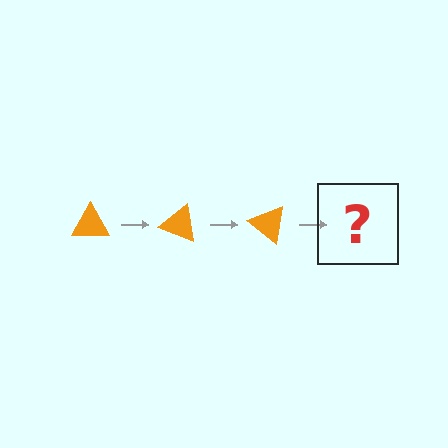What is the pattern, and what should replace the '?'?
The pattern is that the triangle rotates 20 degrees each step. The '?' should be an orange triangle rotated 60 degrees.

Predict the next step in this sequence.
The next step is an orange triangle rotated 60 degrees.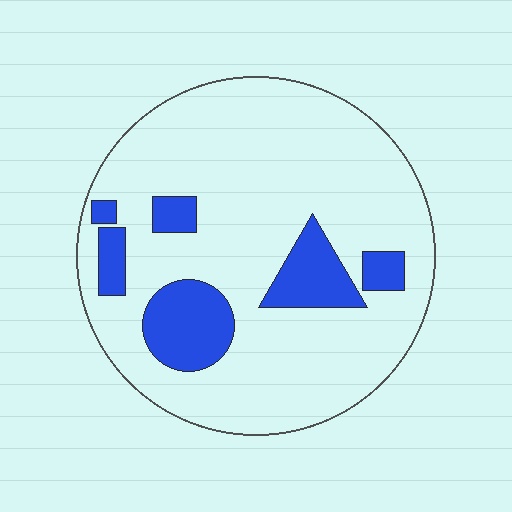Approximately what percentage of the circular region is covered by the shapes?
Approximately 20%.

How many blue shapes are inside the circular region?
6.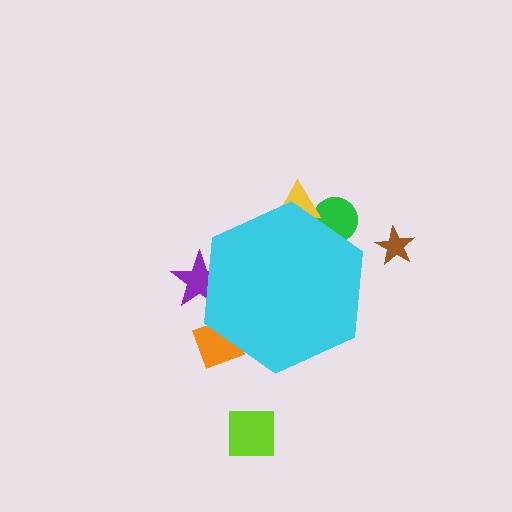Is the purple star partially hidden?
Yes, the purple star is partially hidden behind the cyan hexagon.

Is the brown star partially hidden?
No, the brown star is fully visible.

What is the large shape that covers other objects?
A cyan hexagon.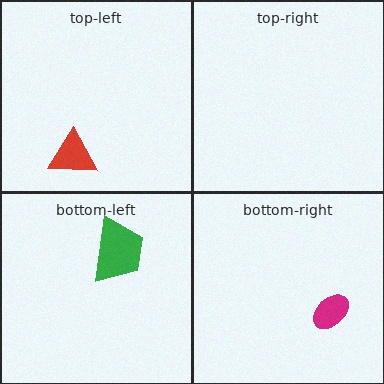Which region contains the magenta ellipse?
The bottom-right region.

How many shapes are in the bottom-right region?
1.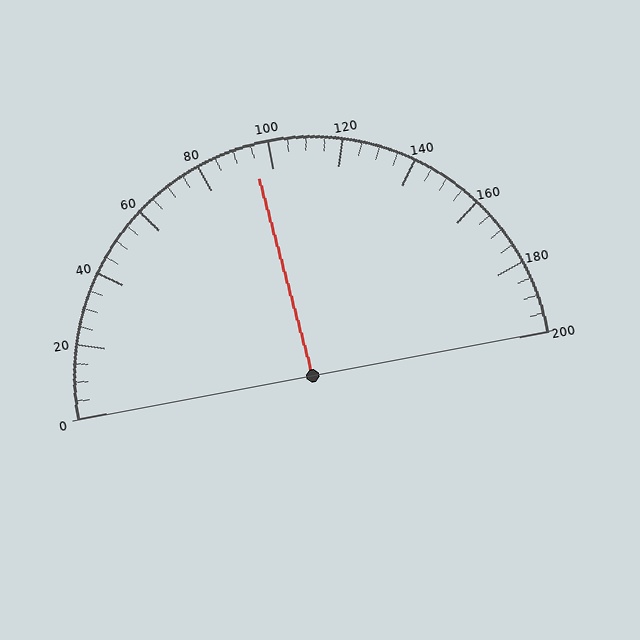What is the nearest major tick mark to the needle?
The nearest major tick mark is 100.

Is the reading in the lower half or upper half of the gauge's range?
The reading is in the lower half of the range (0 to 200).